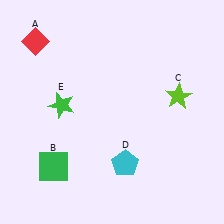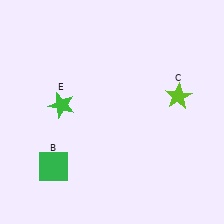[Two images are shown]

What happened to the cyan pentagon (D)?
The cyan pentagon (D) was removed in Image 2. It was in the bottom-right area of Image 1.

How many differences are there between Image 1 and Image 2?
There are 2 differences between the two images.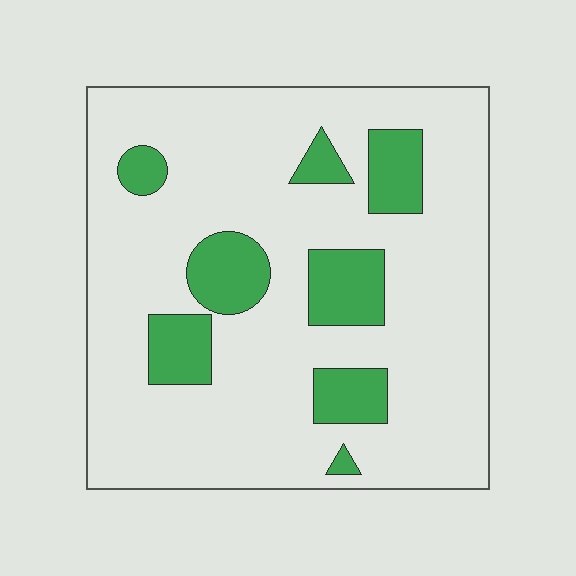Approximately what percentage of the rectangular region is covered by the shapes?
Approximately 20%.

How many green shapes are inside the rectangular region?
8.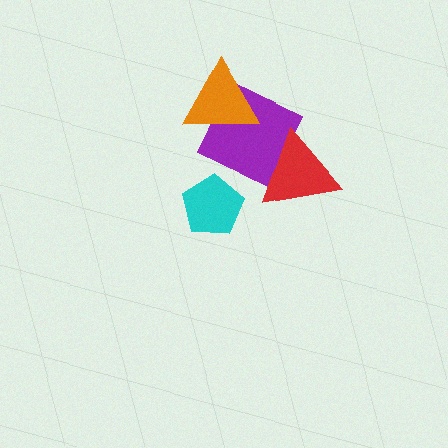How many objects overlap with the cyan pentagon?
0 objects overlap with the cyan pentagon.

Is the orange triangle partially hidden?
No, no other shape covers it.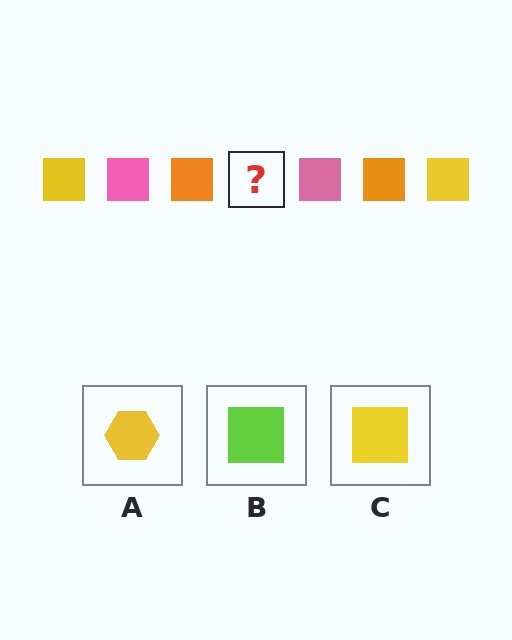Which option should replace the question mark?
Option C.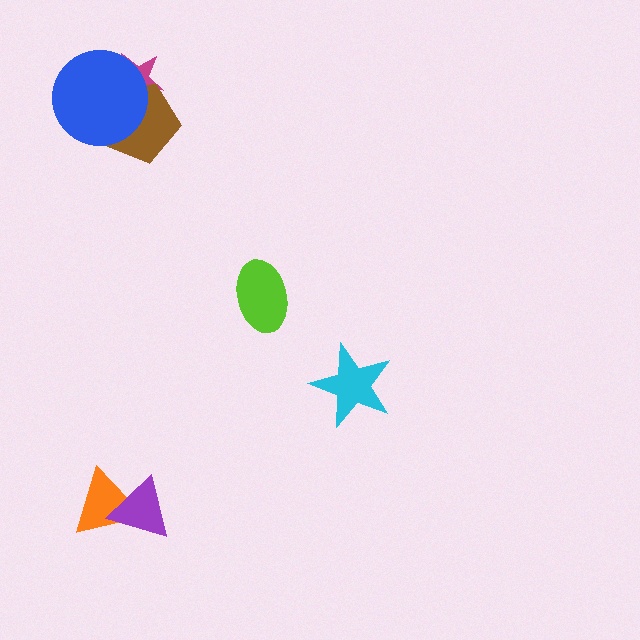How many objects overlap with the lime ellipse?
0 objects overlap with the lime ellipse.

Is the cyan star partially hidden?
No, no other shape covers it.